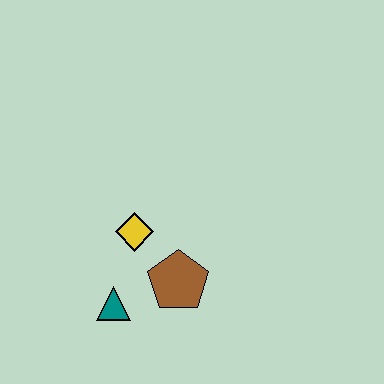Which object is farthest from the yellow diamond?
The teal triangle is farthest from the yellow diamond.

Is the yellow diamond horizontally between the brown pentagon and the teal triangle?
Yes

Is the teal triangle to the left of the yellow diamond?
Yes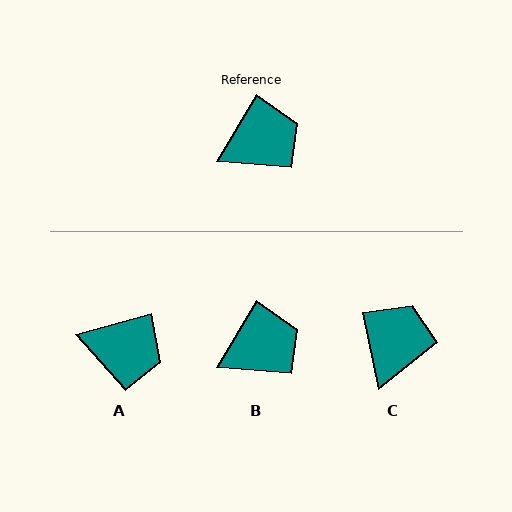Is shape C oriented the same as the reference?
No, it is off by about 43 degrees.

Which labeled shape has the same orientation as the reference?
B.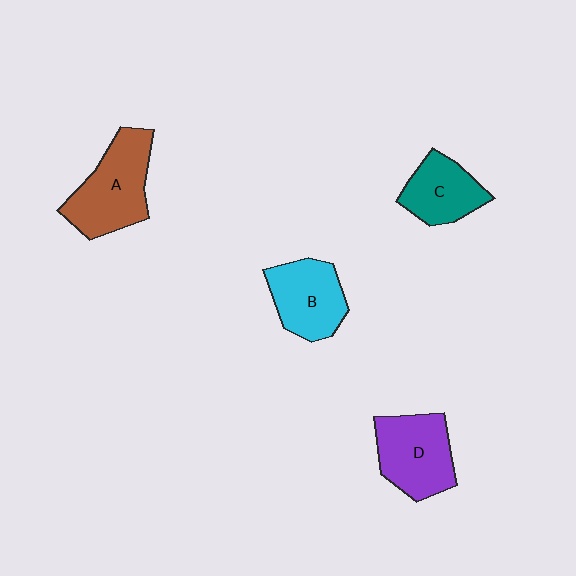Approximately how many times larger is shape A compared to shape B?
Approximately 1.2 times.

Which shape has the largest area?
Shape A (brown).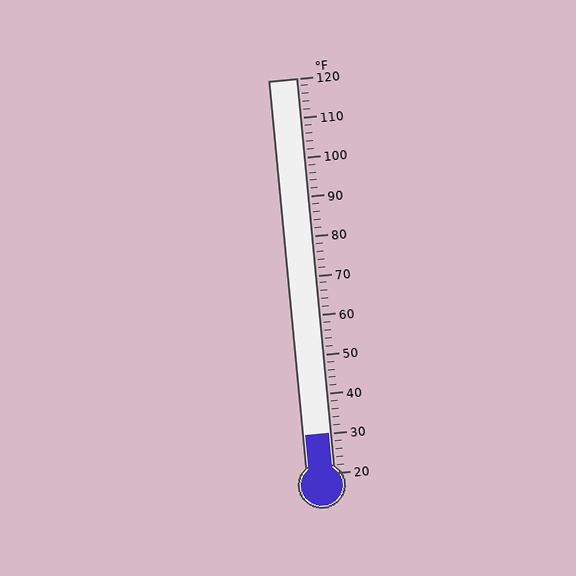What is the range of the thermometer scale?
The thermometer scale ranges from 20°F to 120°F.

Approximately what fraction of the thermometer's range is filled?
The thermometer is filled to approximately 10% of its range.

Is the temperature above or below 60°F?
The temperature is below 60°F.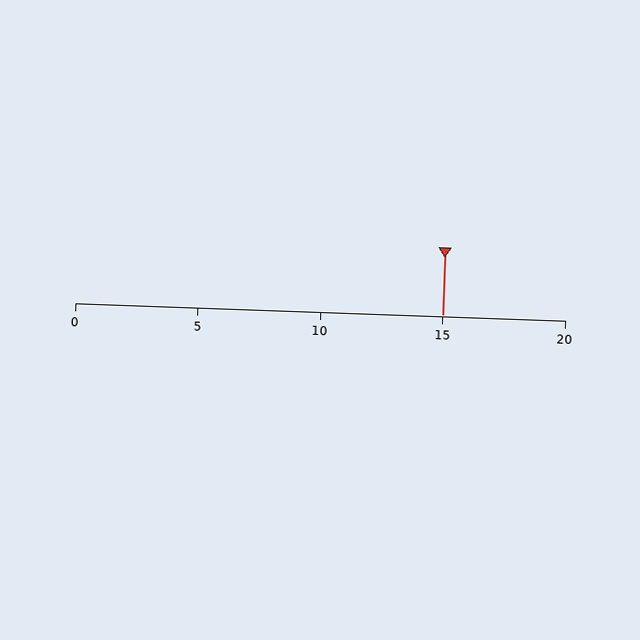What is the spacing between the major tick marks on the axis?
The major ticks are spaced 5 apart.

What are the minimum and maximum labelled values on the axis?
The axis runs from 0 to 20.